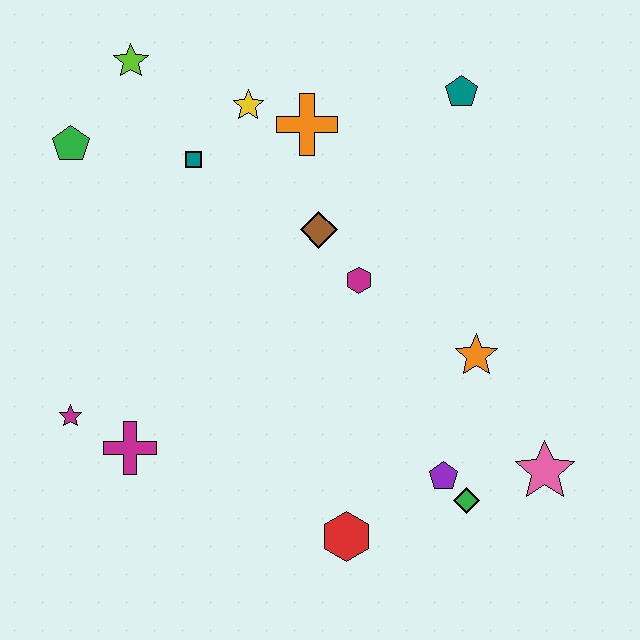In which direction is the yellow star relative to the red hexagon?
The yellow star is above the red hexagon.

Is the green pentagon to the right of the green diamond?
No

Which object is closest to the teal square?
The yellow star is closest to the teal square.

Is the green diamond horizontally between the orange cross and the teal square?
No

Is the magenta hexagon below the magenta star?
No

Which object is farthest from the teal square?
The pink star is farthest from the teal square.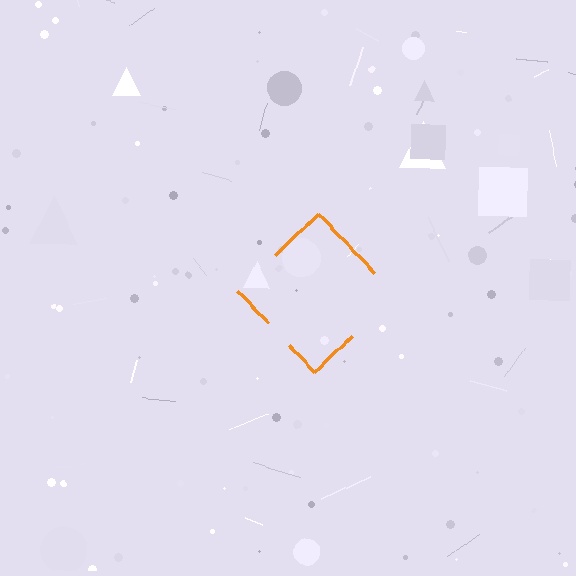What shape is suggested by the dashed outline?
The dashed outline suggests a diamond.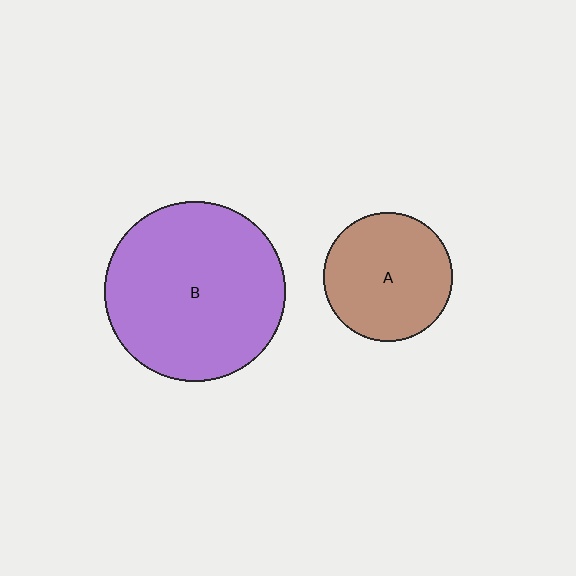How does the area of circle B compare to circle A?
Approximately 1.9 times.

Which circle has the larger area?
Circle B (purple).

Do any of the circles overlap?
No, none of the circles overlap.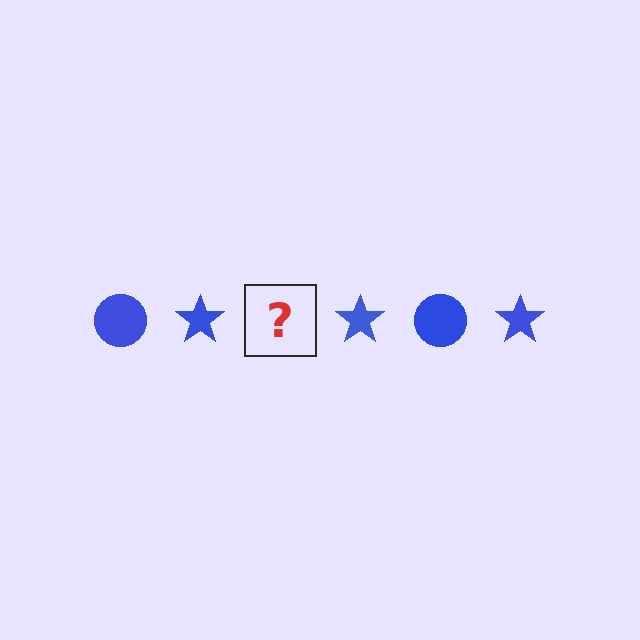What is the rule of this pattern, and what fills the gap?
The rule is that the pattern cycles through circle, star shapes in blue. The gap should be filled with a blue circle.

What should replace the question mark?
The question mark should be replaced with a blue circle.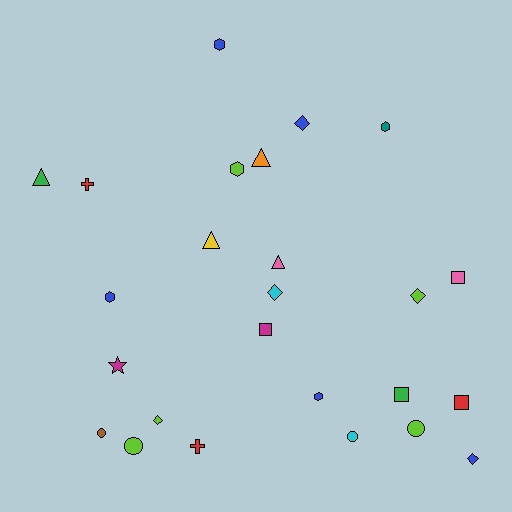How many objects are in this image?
There are 25 objects.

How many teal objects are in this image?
There is 1 teal object.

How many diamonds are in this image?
There are 5 diamonds.